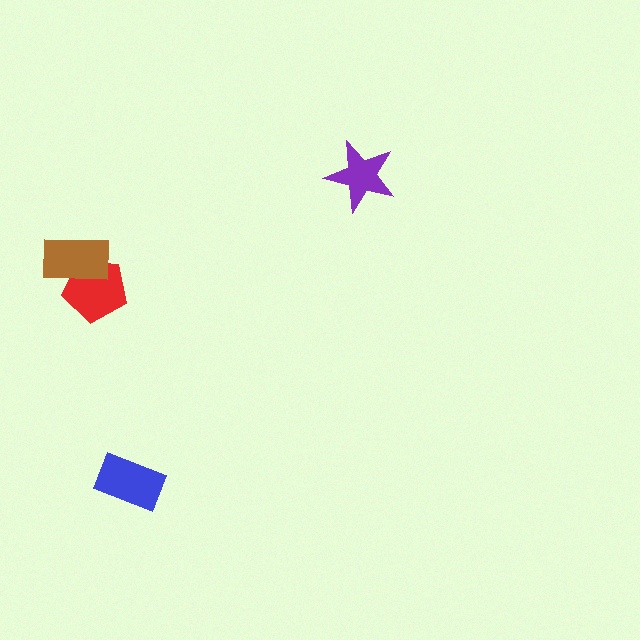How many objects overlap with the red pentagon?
1 object overlaps with the red pentagon.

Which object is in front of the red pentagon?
The brown rectangle is in front of the red pentagon.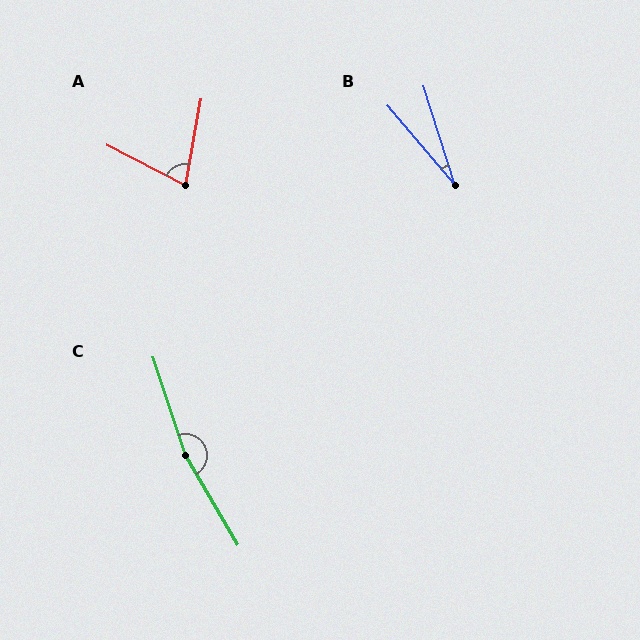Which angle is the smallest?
B, at approximately 23 degrees.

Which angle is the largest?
C, at approximately 168 degrees.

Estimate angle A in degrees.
Approximately 73 degrees.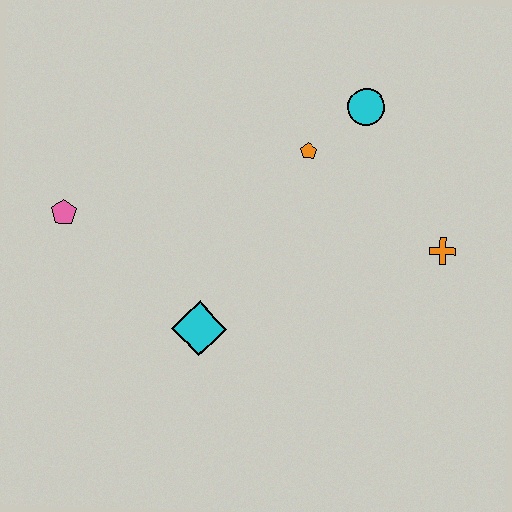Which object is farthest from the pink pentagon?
The orange cross is farthest from the pink pentagon.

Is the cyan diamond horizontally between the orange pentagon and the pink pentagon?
Yes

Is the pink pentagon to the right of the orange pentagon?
No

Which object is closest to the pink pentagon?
The cyan diamond is closest to the pink pentagon.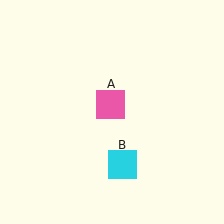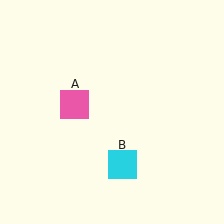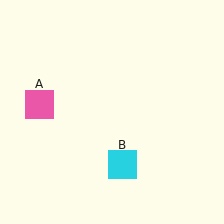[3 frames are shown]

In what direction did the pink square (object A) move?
The pink square (object A) moved left.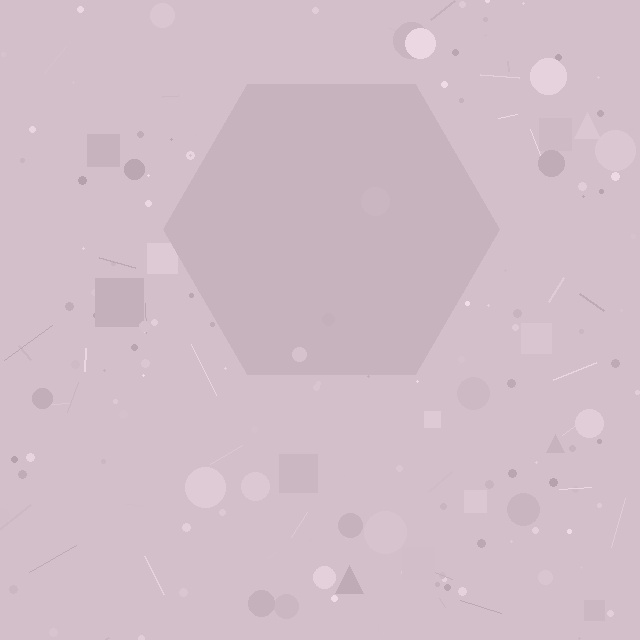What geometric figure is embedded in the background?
A hexagon is embedded in the background.